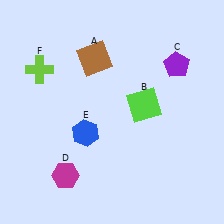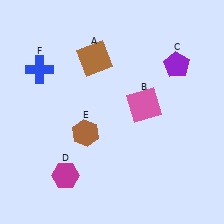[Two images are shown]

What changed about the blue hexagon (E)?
In Image 1, E is blue. In Image 2, it changed to brown.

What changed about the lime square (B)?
In Image 1, B is lime. In Image 2, it changed to pink.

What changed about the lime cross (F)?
In Image 1, F is lime. In Image 2, it changed to blue.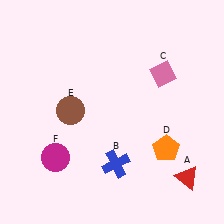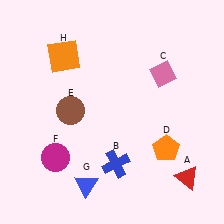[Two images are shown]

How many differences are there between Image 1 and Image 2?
There are 2 differences between the two images.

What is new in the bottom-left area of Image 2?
A blue triangle (G) was added in the bottom-left area of Image 2.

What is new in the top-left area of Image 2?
An orange square (H) was added in the top-left area of Image 2.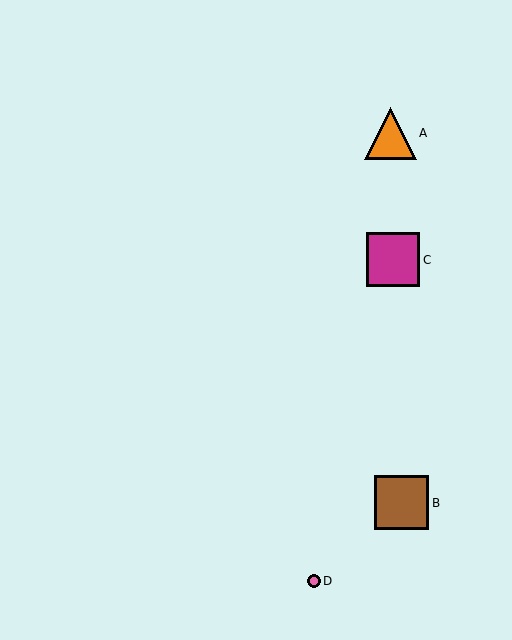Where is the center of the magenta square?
The center of the magenta square is at (393, 260).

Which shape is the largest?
The brown square (labeled B) is the largest.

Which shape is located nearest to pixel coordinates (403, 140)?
The orange triangle (labeled A) at (390, 133) is nearest to that location.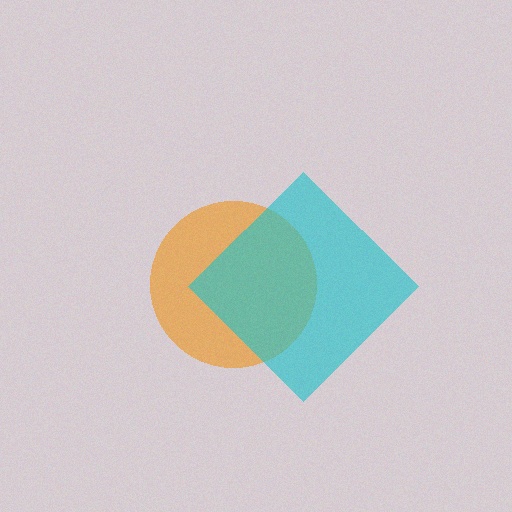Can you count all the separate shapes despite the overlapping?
Yes, there are 2 separate shapes.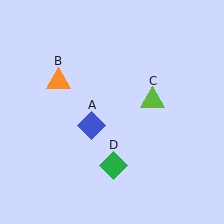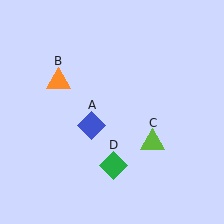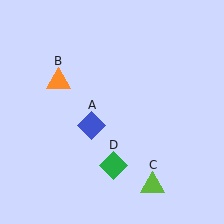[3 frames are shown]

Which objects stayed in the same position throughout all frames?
Blue diamond (object A) and orange triangle (object B) and green diamond (object D) remained stationary.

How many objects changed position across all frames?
1 object changed position: lime triangle (object C).